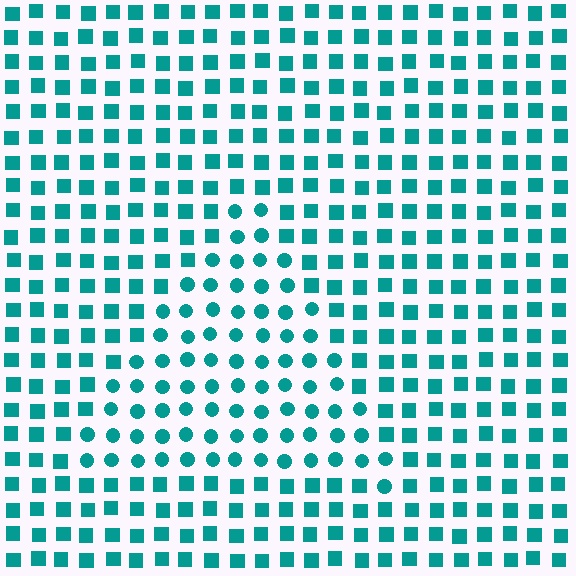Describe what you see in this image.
The image is filled with small teal elements arranged in a uniform grid. A triangle-shaped region contains circles, while the surrounding area contains squares. The boundary is defined purely by the change in element shape.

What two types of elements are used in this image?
The image uses circles inside the triangle region and squares outside it.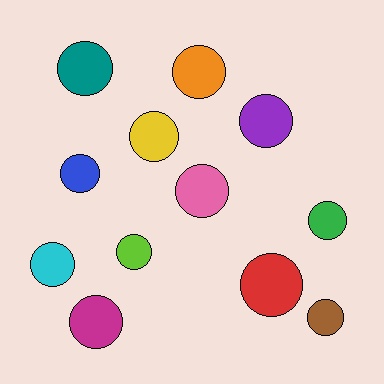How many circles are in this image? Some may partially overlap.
There are 12 circles.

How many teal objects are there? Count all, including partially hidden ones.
There is 1 teal object.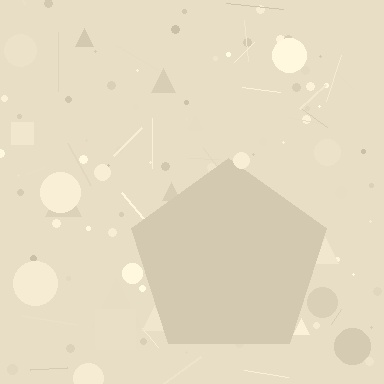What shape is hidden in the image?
A pentagon is hidden in the image.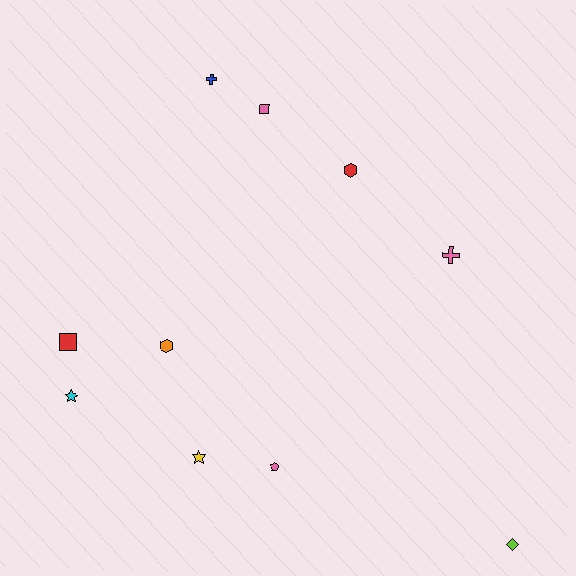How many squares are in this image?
There are 2 squares.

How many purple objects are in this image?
There are no purple objects.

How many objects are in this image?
There are 10 objects.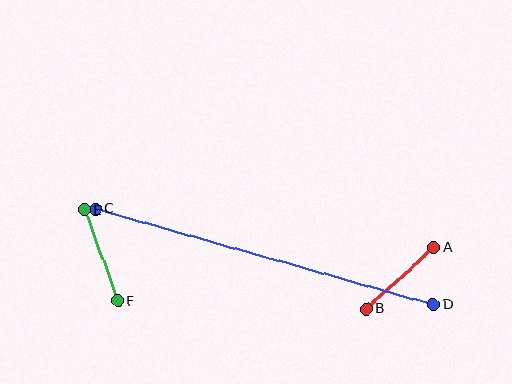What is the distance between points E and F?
The distance is approximately 97 pixels.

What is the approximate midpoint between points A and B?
The midpoint is at approximately (400, 278) pixels.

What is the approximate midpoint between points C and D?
The midpoint is at approximately (264, 257) pixels.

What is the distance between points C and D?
The distance is approximately 351 pixels.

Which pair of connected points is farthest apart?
Points C and D are farthest apart.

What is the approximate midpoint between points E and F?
The midpoint is at approximately (101, 255) pixels.